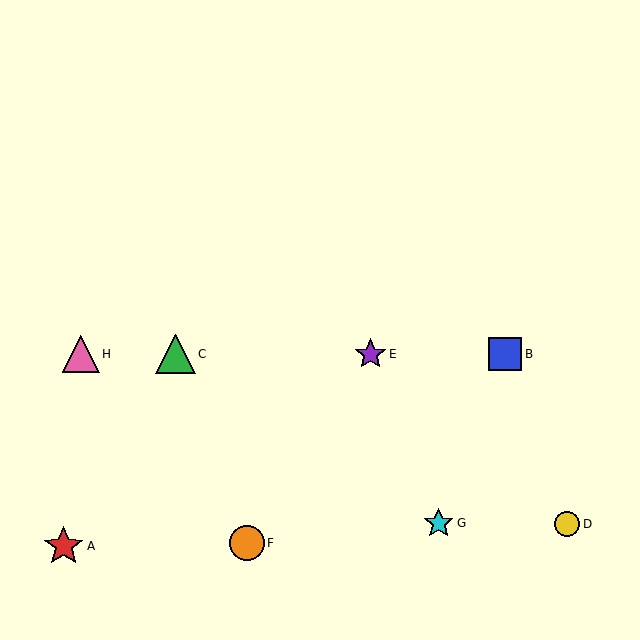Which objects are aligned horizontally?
Objects B, C, E, H are aligned horizontally.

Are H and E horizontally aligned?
Yes, both are at y≈354.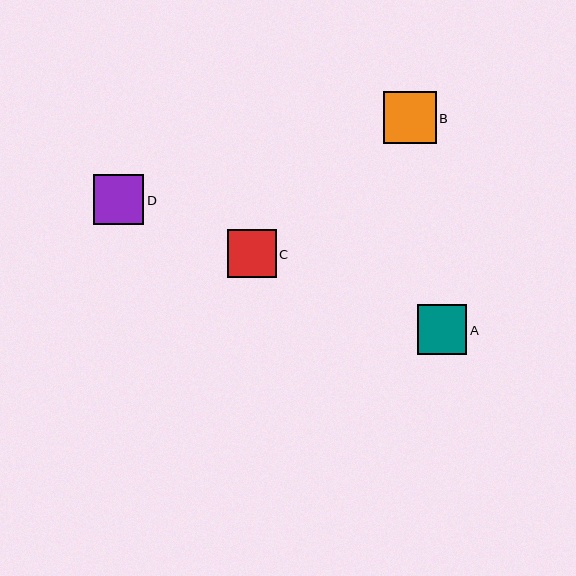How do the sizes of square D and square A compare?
Square D and square A are approximately the same size.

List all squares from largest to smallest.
From largest to smallest: B, D, A, C.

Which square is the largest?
Square B is the largest with a size of approximately 52 pixels.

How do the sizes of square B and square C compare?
Square B and square C are approximately the same size.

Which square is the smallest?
Square C is the smallest with a size of approximately 49 pixels.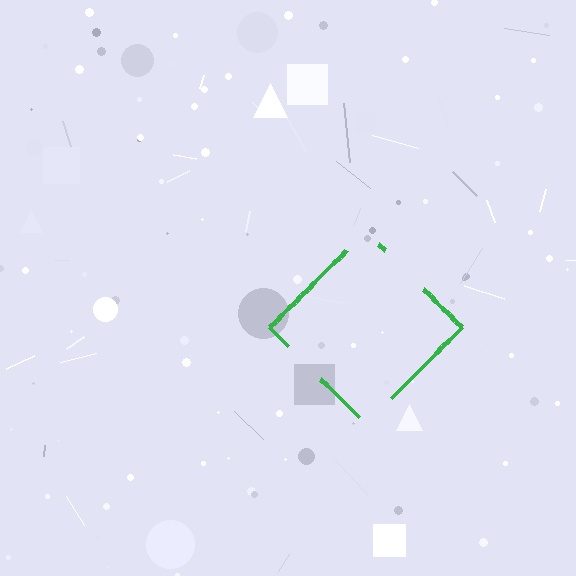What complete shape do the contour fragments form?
The contour fragments form a diamond.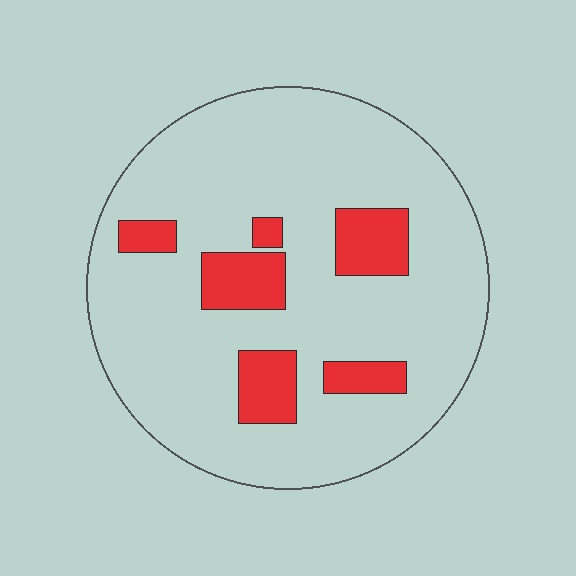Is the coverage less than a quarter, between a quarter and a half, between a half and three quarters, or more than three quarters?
Less than a quarter.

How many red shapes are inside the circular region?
6.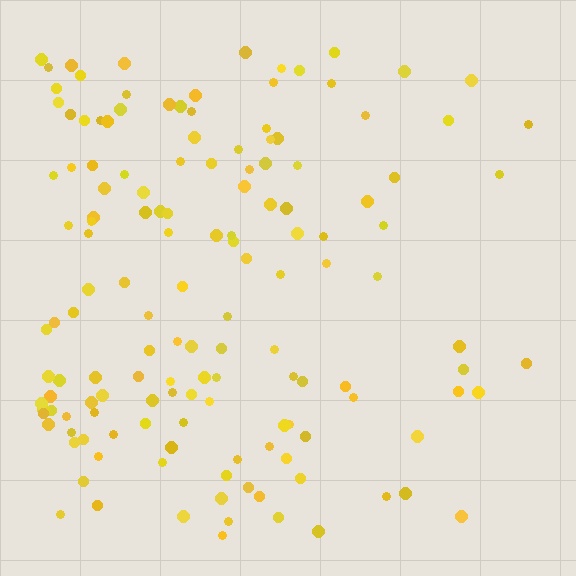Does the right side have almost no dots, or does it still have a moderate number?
Still a moderate number, just noticeably fewer than the left.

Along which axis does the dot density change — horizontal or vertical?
Horizontal.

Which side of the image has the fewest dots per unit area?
The right.